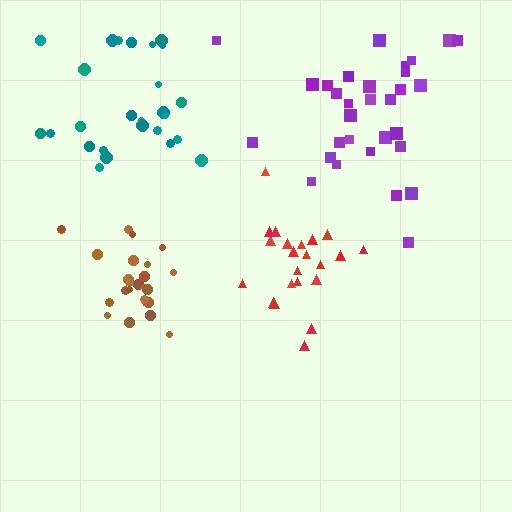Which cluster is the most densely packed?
Brown.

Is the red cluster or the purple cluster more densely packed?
Red.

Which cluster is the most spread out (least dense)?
Purple.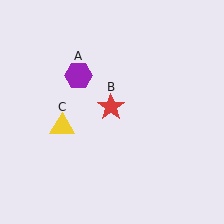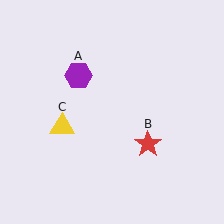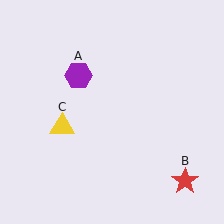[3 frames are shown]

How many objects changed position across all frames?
1 object changed position: red star (object B).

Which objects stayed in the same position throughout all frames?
Purple hexagon (object A) and yellow triangle (object C) remained stationary.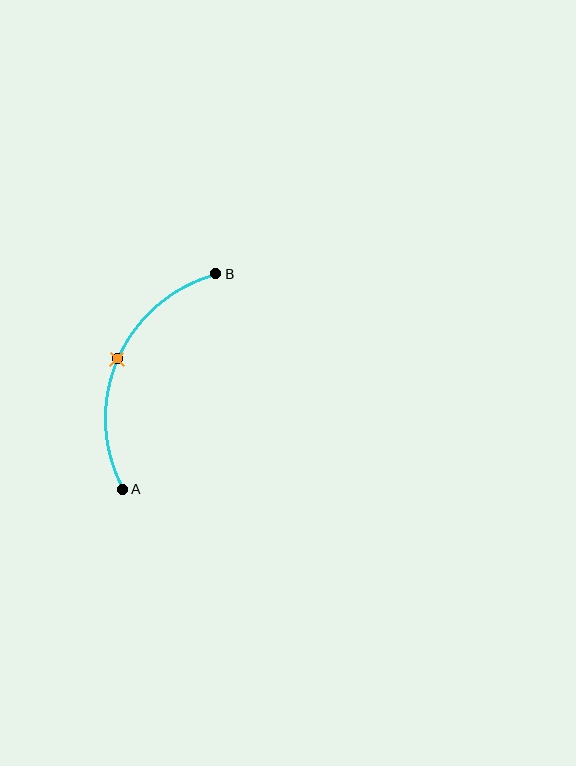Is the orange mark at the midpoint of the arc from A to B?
Yes. The orange mark lies on the arc at equal arc-length from both A and B — it is the arc midpoint.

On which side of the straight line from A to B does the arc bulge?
The arc bulges to the left of the straight line connecting A and B.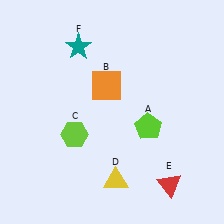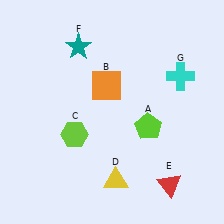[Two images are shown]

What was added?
A cyan cross (G) was added in Image 2.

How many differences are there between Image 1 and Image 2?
There is 1 difference between the two images.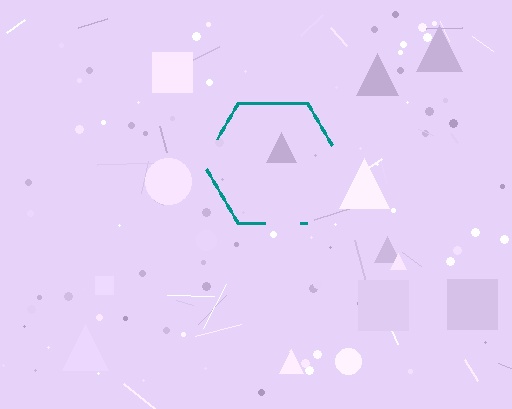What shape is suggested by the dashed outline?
The dashed outline suggests a hexagon.